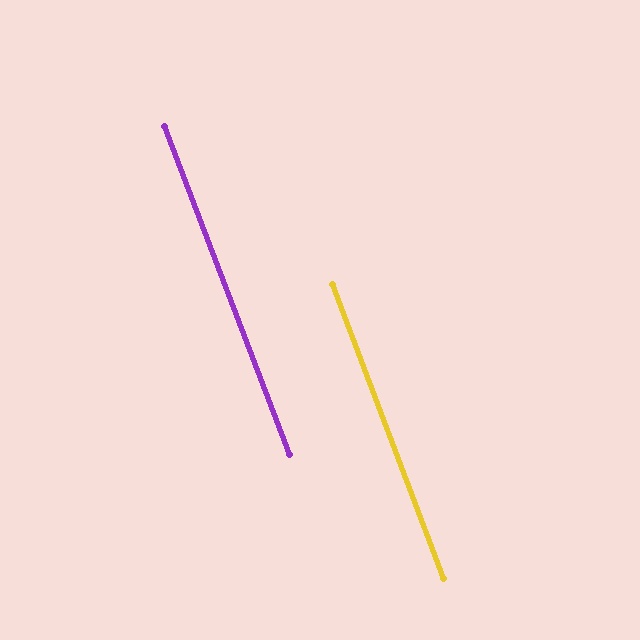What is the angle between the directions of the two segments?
Approximately 0 degrees.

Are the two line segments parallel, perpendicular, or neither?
Parallel — their directions differ by only 0.1°.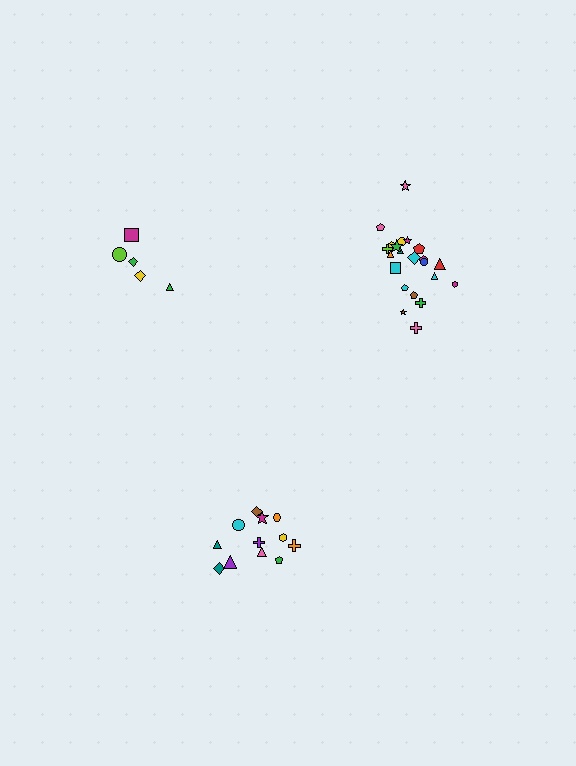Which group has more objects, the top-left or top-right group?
The top-right group.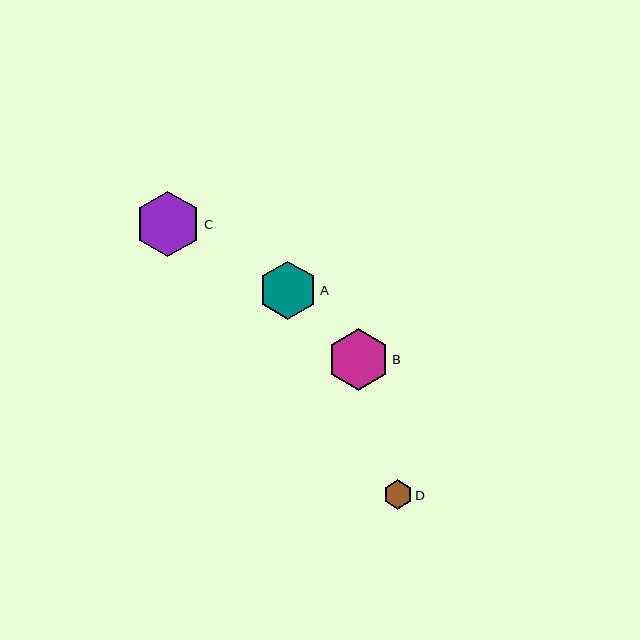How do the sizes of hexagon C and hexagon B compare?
Hexagon C and hexagon B are approximately the same size.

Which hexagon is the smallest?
Hexagon D is the smallest with a size of approximately 29 pixels.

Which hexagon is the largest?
Hexagon C is the largest with a size of approximately 65 pixels.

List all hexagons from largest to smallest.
From largest to smallest: C, B, A, D.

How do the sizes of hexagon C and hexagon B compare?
Hexagon C and hexagon B are approximately the same size.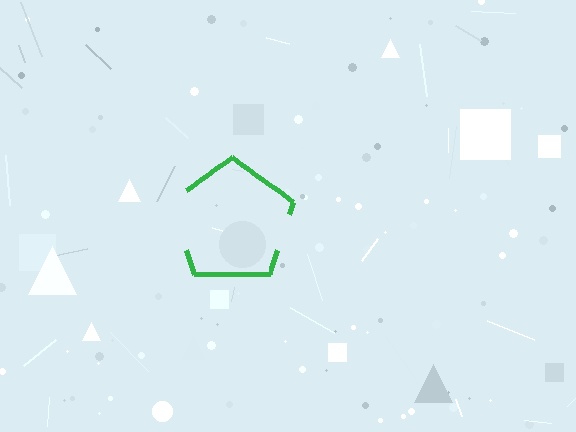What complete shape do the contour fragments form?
The contour fragments form a pentagon.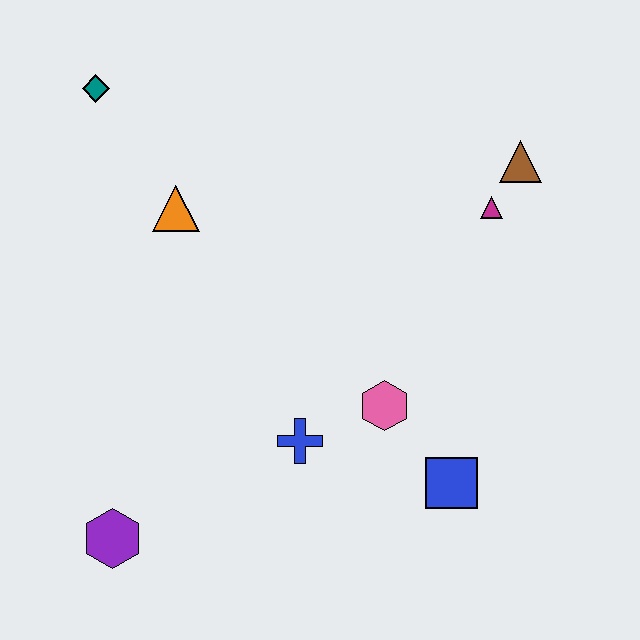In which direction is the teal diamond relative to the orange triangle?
The teal diamond is above the orange triangle.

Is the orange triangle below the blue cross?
No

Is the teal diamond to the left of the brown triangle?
Yes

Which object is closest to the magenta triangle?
The brown triangle is closest to the magenta triangle.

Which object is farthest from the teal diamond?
The blue square is farthest from the teal diamond.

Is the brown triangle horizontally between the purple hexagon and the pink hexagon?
No